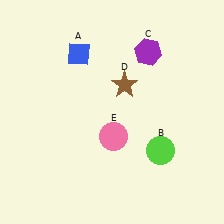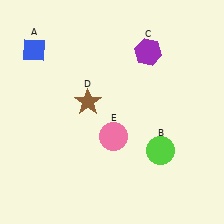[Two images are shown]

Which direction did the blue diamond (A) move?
The blue diamond (A) moved left.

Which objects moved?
The objects that moved are: the blue diamond (A), the brown star (D).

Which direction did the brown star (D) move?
The brown star (D) moved left.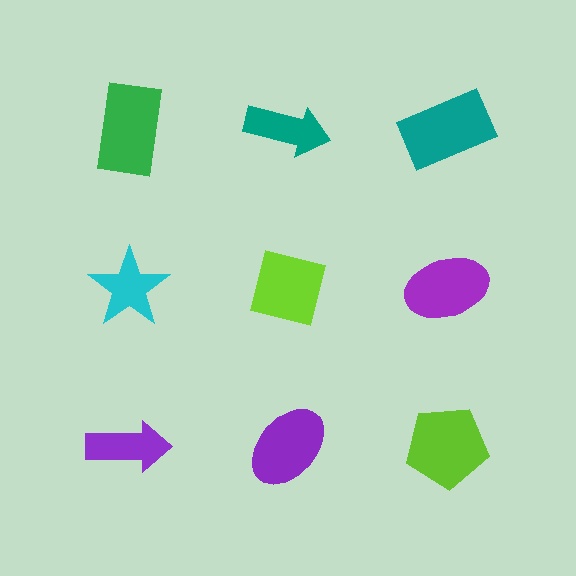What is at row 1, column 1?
A green rectangle.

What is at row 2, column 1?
A cyan star.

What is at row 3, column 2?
A purple ellipse.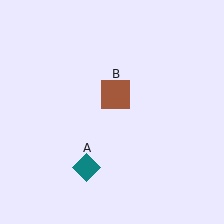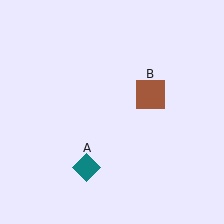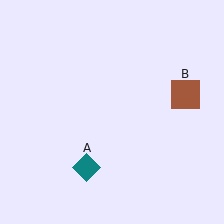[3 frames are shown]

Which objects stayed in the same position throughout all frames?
Teal diamond (object A) remained stationary.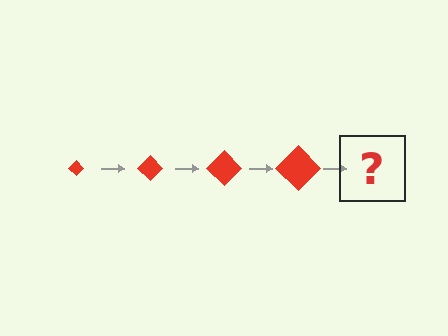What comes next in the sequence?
The next element should be a red diamond, larger than the previous one.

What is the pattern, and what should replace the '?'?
The pattern is that the diamond gets progressively larger each step. The '?' should be a red diamond, larger than the previous one.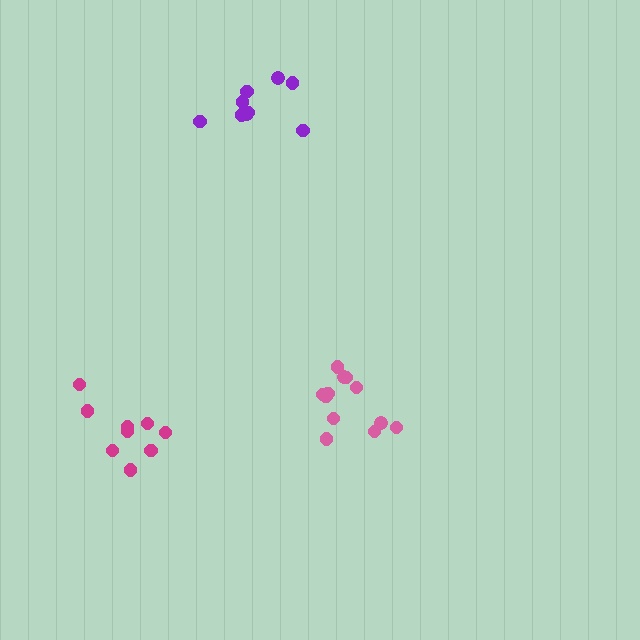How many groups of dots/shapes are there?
There are 3 groups.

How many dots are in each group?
Group 1: 9 dots, Group 2: 9 dots, Group 3: 12 dots (30 total).